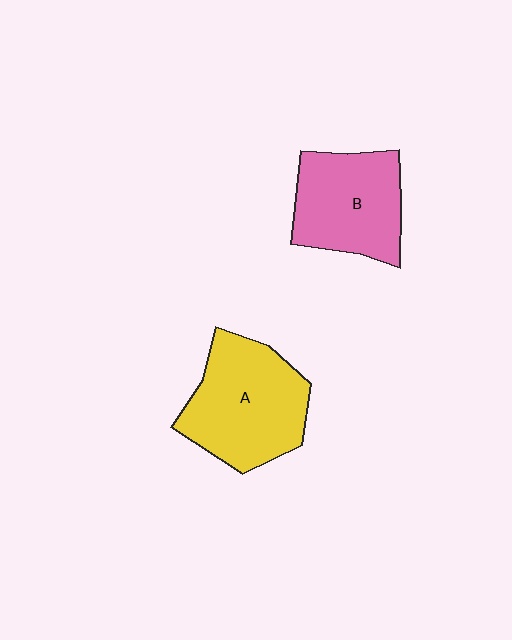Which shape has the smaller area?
Shape B (pink).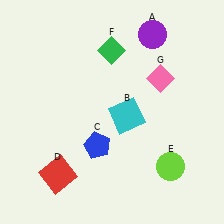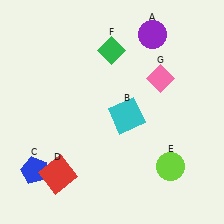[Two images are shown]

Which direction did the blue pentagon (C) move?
The blue pentagon (C) moved left.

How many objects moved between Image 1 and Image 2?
1 object moved between the two images.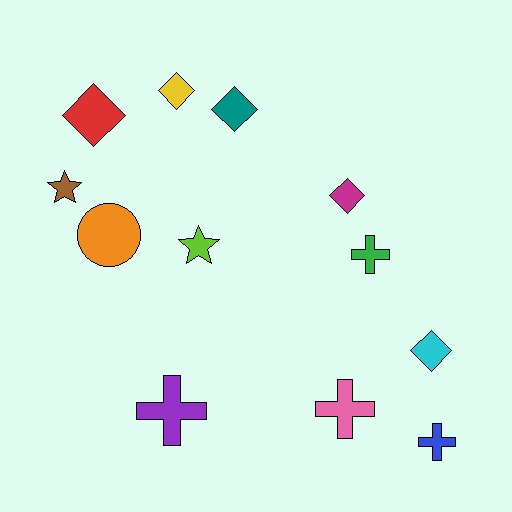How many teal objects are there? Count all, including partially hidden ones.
There is 1 teal object.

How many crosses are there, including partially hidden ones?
There are 4 crosses.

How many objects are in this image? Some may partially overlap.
There are 12 objects.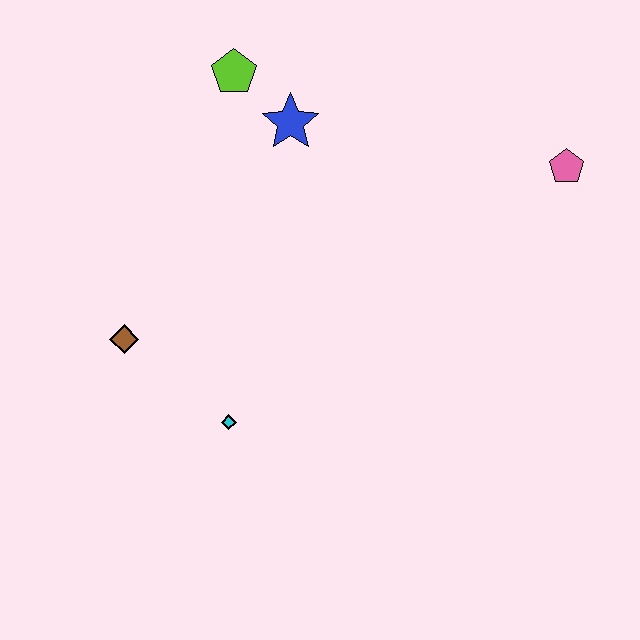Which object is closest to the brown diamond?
The cyan diamond is closest to the brown diamond.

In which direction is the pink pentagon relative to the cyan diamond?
The pink pentagon is to the right of the cyan diamond.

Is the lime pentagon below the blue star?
No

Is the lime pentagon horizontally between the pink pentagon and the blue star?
No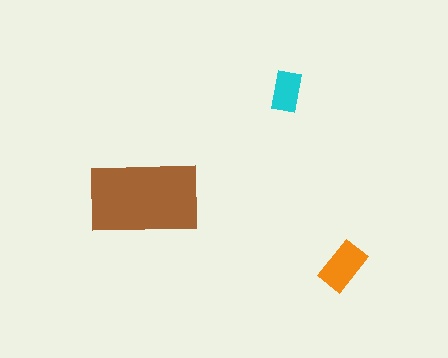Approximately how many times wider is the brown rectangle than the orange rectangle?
About 2 times wider.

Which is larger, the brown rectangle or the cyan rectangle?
The brown one.